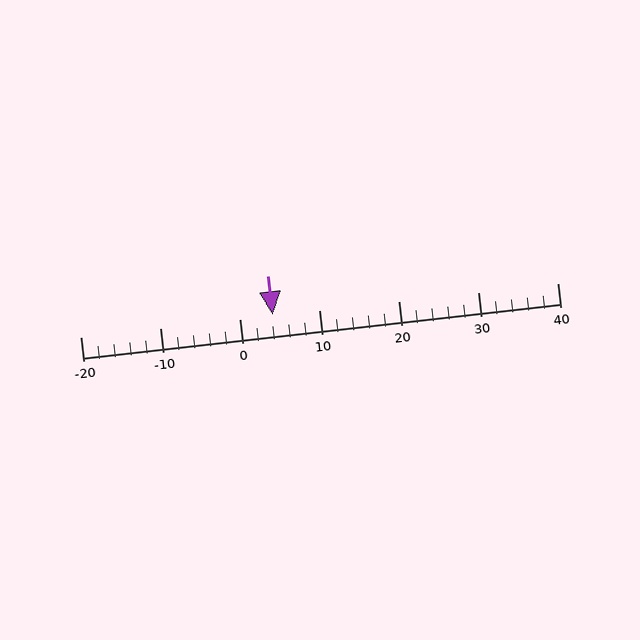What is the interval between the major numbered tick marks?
The major tick marks are spaced 10 units apart.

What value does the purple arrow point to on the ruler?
The purple arrow points to approximately 4.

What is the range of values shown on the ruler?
The ruler shows values from -20 to 40.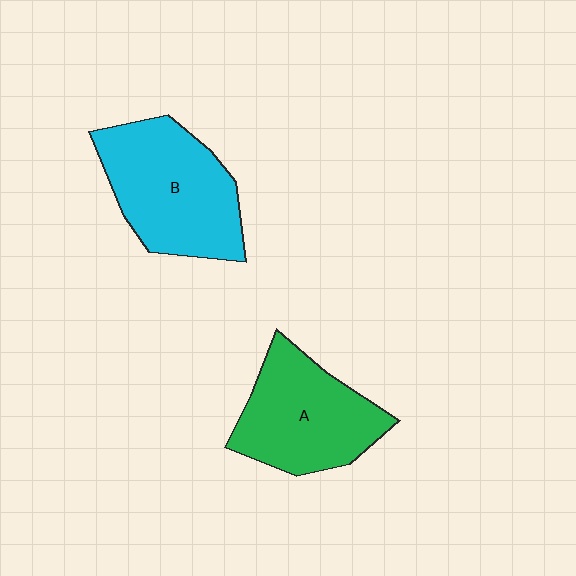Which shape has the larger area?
Shape B (cyan).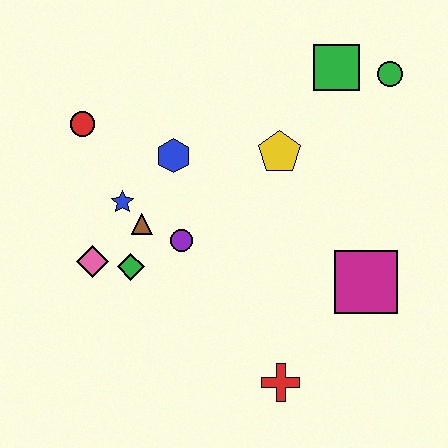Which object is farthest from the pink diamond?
The green circle is farthest from the pink diamond.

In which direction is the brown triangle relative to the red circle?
The brown triangle is below the red circle.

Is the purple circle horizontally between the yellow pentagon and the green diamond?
Yes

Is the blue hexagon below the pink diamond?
No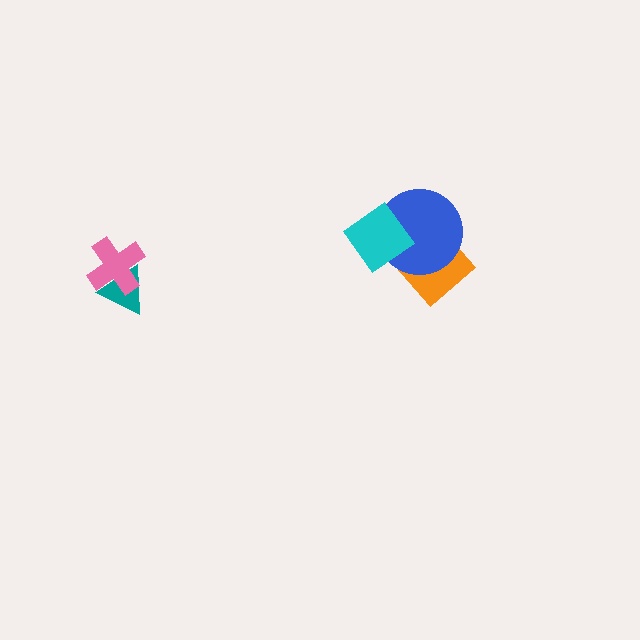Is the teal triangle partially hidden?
Yes, it is partially covered by another shape.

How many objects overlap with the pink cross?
1 object overlaps with the pink cross.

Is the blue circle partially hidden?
Yes, it is partially covered by another shape.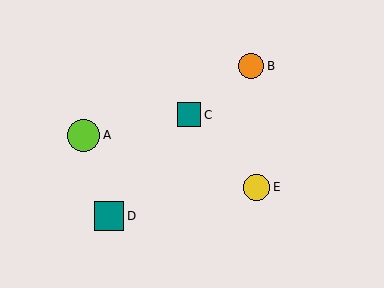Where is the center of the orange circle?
The center of the orange circle is at (251, 66).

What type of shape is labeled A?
Shape A is a lime circle.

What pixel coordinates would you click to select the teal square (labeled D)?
Click at (109, 216) to select the teal square D.